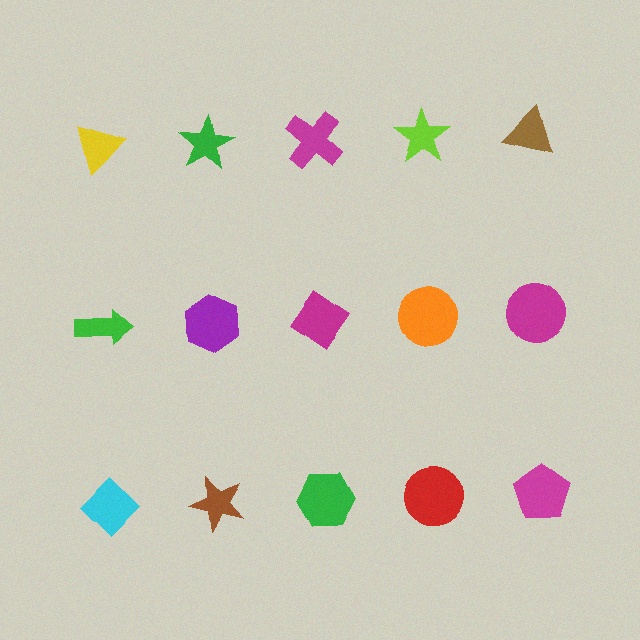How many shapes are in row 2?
5 shapes.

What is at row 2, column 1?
A green arrow.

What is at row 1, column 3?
A magenta cross.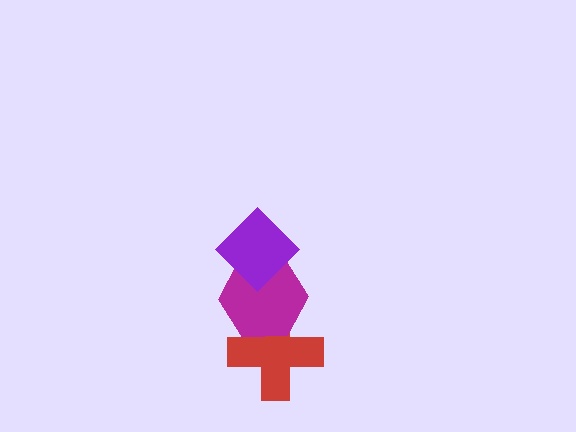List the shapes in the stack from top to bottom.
From top to bottom: the purple diamond, the magenta hexagon, the red cross.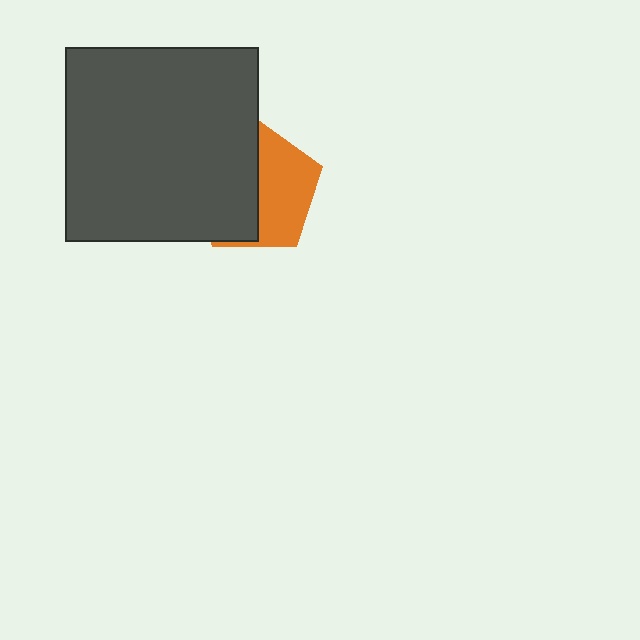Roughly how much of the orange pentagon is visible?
About half of it is visible (roughly 47%).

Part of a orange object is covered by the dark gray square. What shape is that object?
It is a pentagon.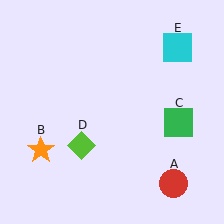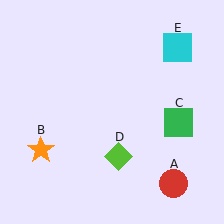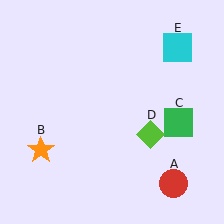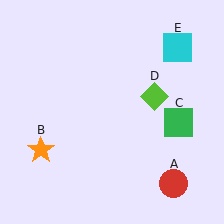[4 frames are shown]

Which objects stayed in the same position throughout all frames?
Red circle (object A) and orange star (object B) and green square (object C) and cyan square (object E) remained stationary.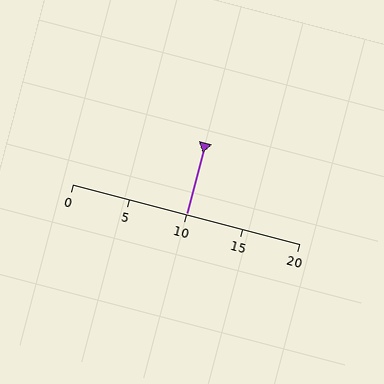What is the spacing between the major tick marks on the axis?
The major ticks are spaced 5 apart.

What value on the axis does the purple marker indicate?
The marker indicates approximately 10.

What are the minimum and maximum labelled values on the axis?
The axis runs from 0 to 20.